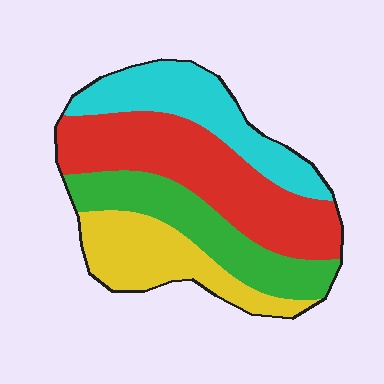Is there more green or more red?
Red.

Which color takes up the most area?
Red, at roughly 35%.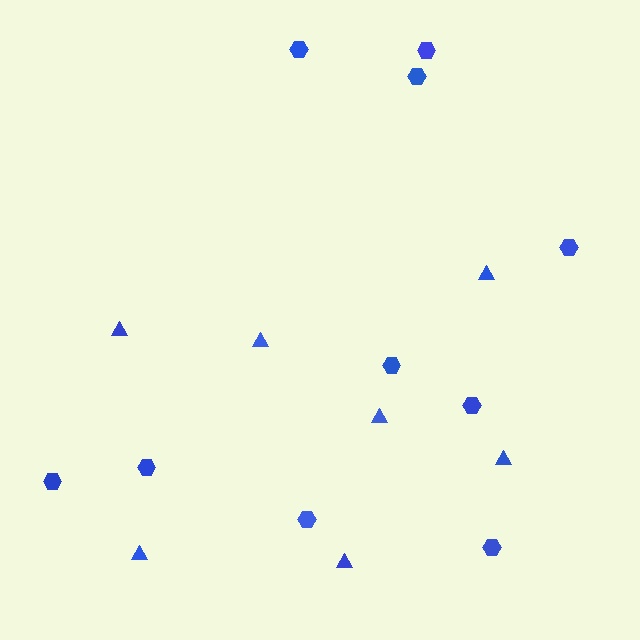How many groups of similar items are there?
There are 2 groups: one group of triangles (7) and one group of hexagons (10).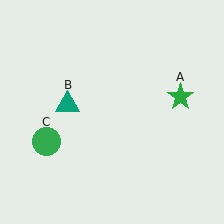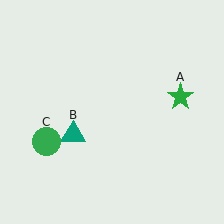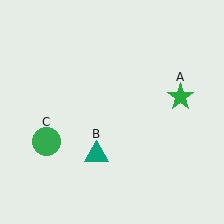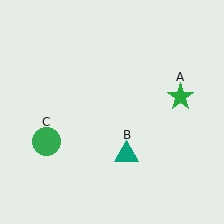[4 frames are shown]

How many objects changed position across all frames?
1 object changed position: teal triangle (object B).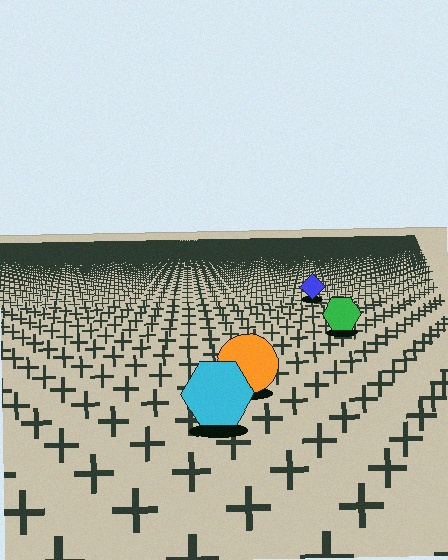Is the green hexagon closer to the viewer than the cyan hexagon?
No. The cyan hexagon is closer — you can tell from the texture gradient: the ground texture is coarser near it.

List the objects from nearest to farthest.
From nearest to farthest: the cyan hexagon, the orange circle, the green hexagon, the blue diamond.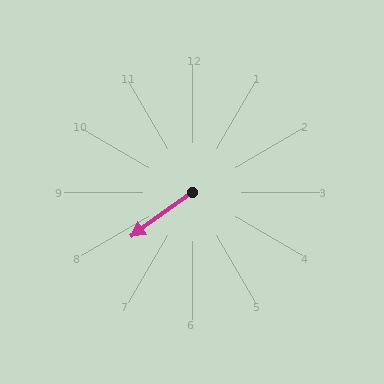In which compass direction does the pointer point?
Southwest.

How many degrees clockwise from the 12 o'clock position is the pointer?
Approximately 234 degrees.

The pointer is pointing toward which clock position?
Roughly 8 o'clock.